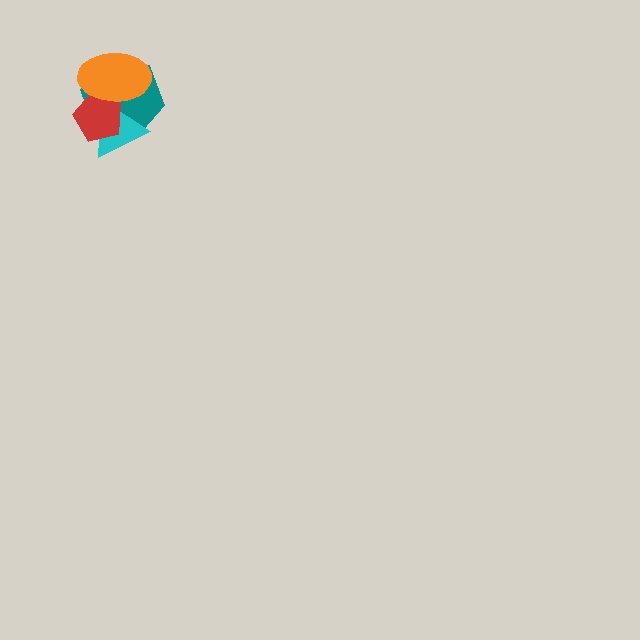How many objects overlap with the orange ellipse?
3 objects overlap with the orange ellipse.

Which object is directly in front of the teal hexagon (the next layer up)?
The cyan triangle is directly in front of the teal hexagon.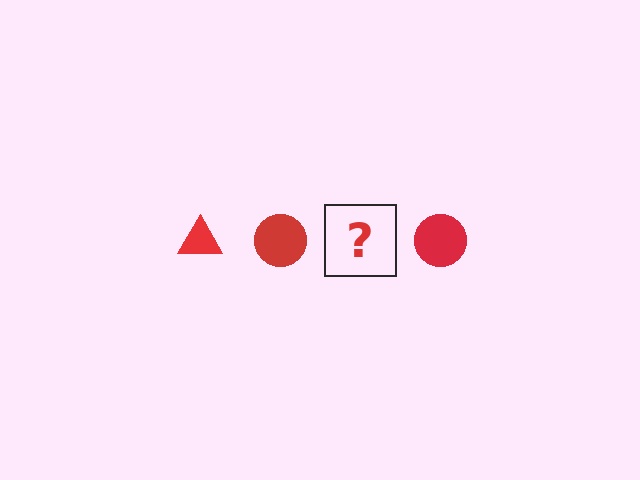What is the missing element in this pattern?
The missing element is a red triangle.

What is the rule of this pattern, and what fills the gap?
The rule is that the pattern cycles through triangle, circle shapes in red. The gap should be filled with a red triangle.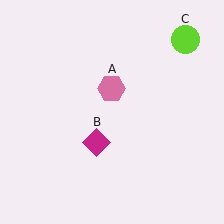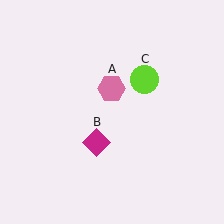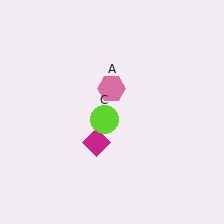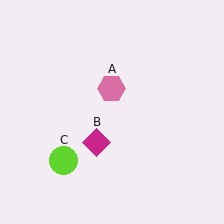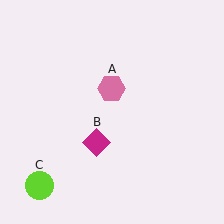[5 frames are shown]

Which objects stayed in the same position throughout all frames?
Pink hexagon (object A) and magenta diamond (object B) remained stationary.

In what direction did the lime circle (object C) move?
The lime circle (object C) moved down and to the left.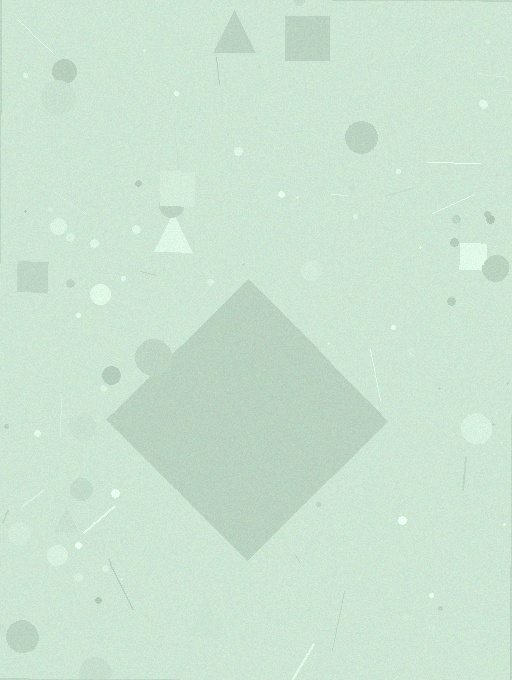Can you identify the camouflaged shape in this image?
The camouflaged shape is a diamond.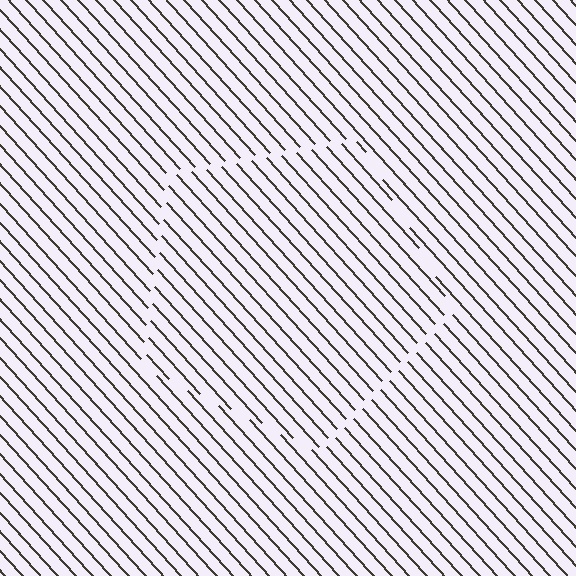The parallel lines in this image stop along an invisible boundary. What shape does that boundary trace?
An illusory pentagon. The interior of the shape contains the same grating, shifted by half a period — the contour is defined by the phase discontinuity where line-ends from the inner and outer gratings abut.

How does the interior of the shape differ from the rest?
The interior of the shape contains the same grating, shifted by half a period — the contour is defined by the phase discontinuity where line-ends from the inner and outer gratings abut.